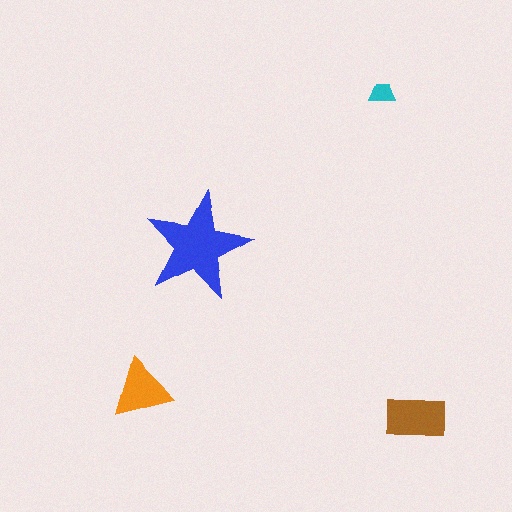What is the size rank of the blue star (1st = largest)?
1st.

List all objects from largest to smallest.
The blue star, the brown rectangle, the orange triangle, the cyan trapezoid.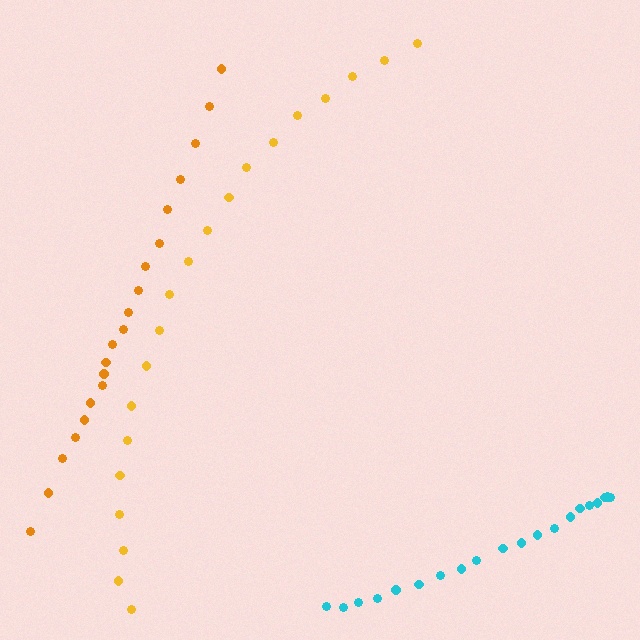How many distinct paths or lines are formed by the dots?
There are 3 distinct paths.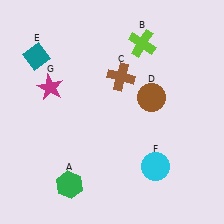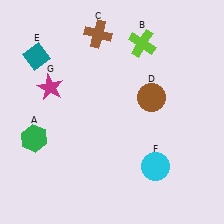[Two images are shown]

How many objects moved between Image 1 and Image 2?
2 objects moved between the two images.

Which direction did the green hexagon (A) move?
The green hexagon (A) moved up.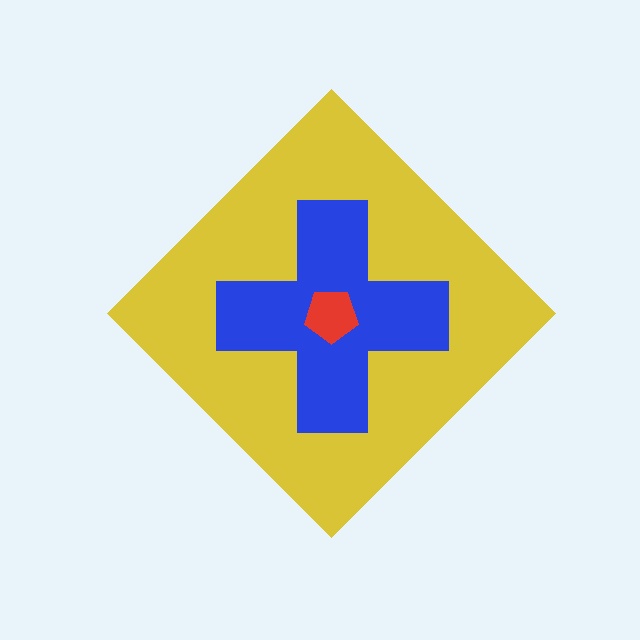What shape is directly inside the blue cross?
The red pentagon.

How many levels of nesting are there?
3.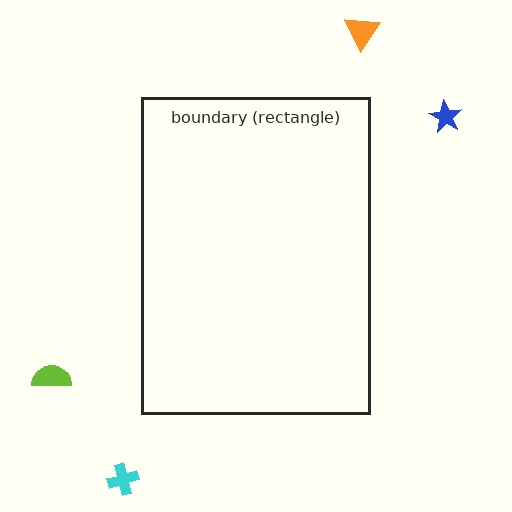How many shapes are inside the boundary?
0 inside, 4 outside.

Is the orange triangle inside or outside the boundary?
Outside.